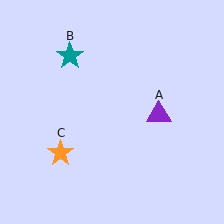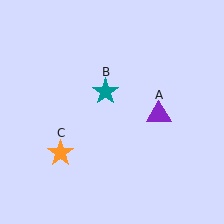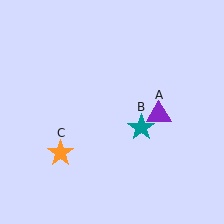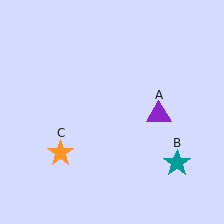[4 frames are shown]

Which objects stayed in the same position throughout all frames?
Purple triangle (object A) and orange star (object C) remained stationary.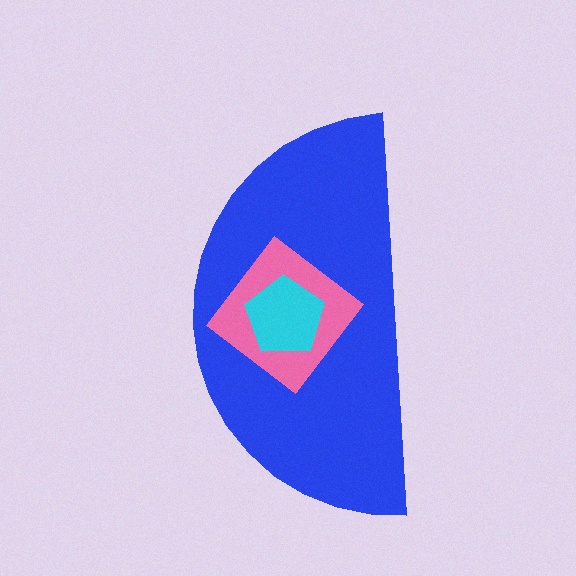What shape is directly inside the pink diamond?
The cyan pentagon.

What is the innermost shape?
The cyan pentagon.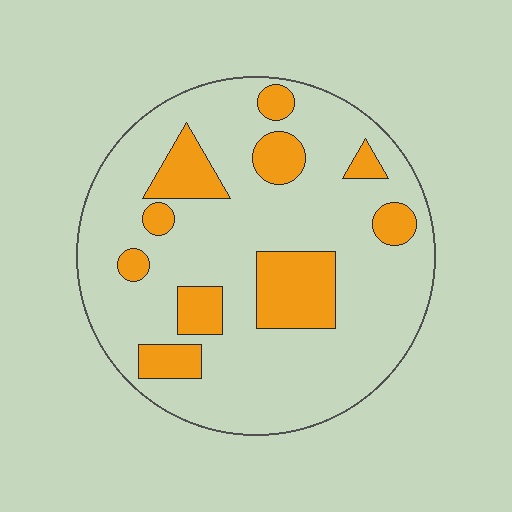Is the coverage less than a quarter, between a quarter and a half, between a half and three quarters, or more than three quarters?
Less than a quarter.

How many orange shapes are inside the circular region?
10.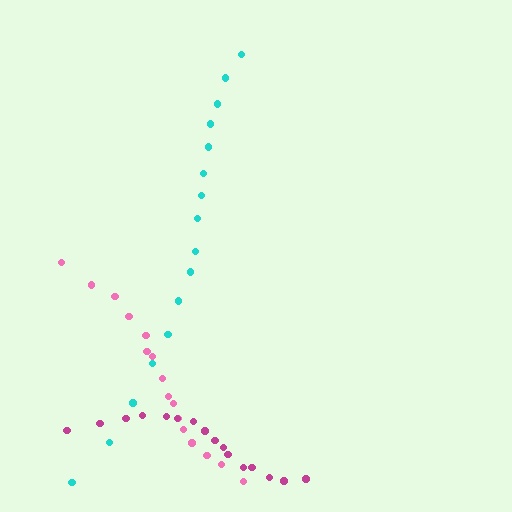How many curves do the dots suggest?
There are 3 distinct paths.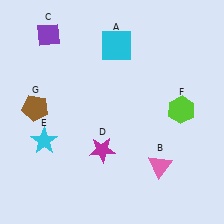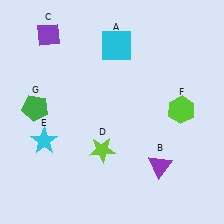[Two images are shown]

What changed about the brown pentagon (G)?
In Image 1, G is brown. In Image 2, it changed to green.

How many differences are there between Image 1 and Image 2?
There are 3 differences between the two images.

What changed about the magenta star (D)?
In Image 1, D is magenta. In Image 2, it changed to lime.